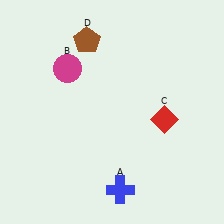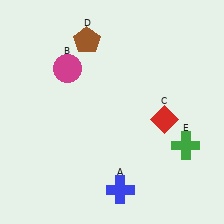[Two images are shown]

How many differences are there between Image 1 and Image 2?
There is 1 difference between the two images.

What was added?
A green cross (E) was added in Image 2.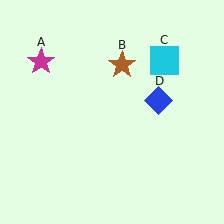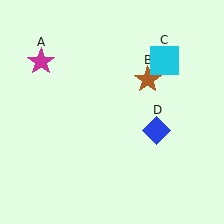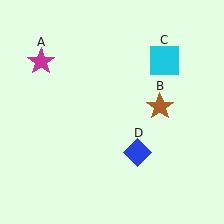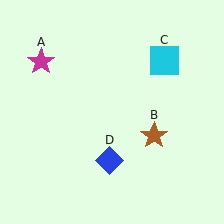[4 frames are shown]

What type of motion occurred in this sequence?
The brown star (object B), blue diamond (object D) rotated clockwise around the center of the scene.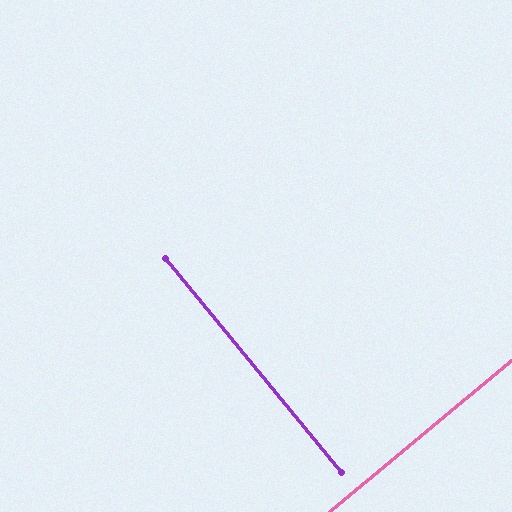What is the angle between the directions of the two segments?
Approximately 90 degrees.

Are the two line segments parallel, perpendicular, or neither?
Perpendicular — they meet at approximately 90°.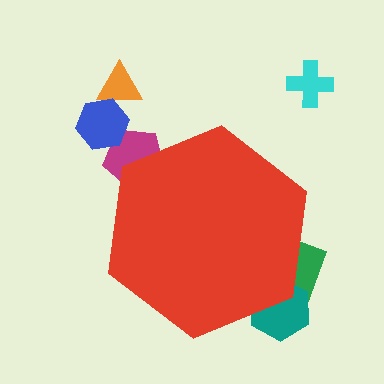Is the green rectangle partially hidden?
Yes, the green rectangle is partially hidden behind the red hexagon.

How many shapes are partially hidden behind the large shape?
3 shapes are partially hidden.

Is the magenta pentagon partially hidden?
Yes, the magenta pentagon is partially hidden behind the red hexagon.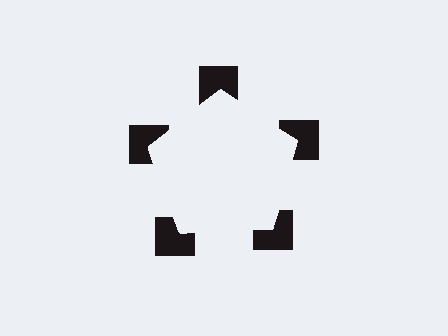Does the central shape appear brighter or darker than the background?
It typically appears slightly brighter than the background, even though no actual brightness change is drawn.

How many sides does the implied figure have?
5 sides.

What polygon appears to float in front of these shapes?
An illusory pentagon — its edges are inferred from the aligned wedge cuts in the notched squares, not physically drawn.